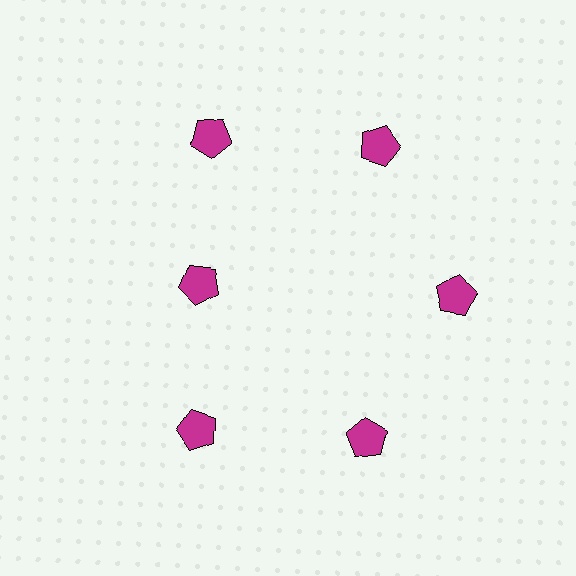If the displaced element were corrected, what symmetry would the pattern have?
It would have 6-fold rotational symmetry — the pattern would map onto itself every 60 degrees.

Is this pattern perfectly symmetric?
No. The 6 magenta pentagons are arranged in a ring, but one element near the 9 o'clock position is pulled inward toward the center, breaking the 6-fold rotational symmetry.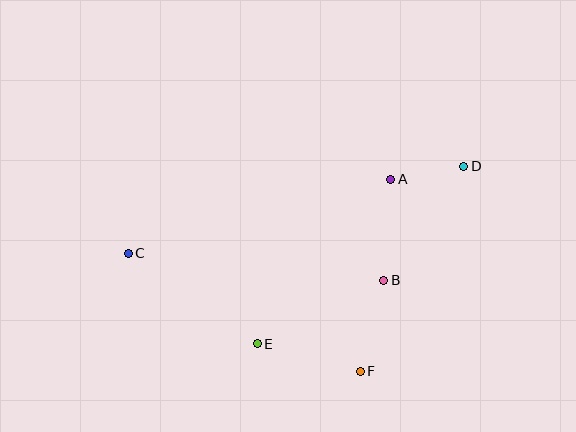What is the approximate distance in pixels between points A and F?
The distance between A and F is approximately 194 pixels.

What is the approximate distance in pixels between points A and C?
The distance between A and C is approximately 273 pixels.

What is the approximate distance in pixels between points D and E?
The distance between D and E is approximately 273 pixels.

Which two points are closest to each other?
Points A and D are closest to each other.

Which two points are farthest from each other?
Points C and D are farthest from each other.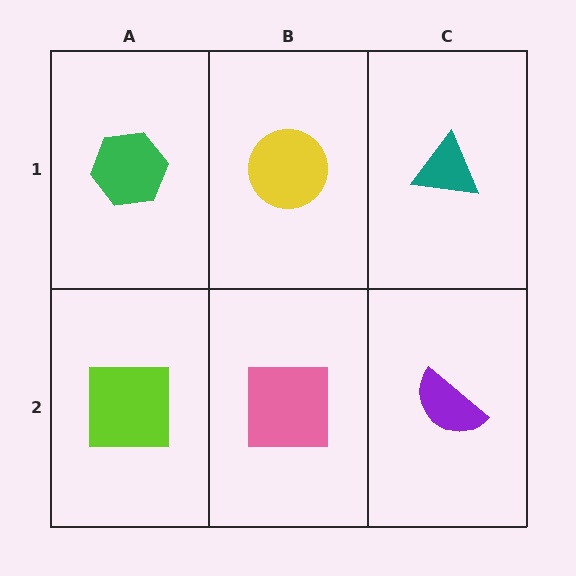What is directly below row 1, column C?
A purple semicircle.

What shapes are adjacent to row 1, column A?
A lime square (row 2, column A), a yellow circle (row 1, column B).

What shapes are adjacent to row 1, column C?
A purple semicircle (row 2, column C), a yellow circle (row 1, column B).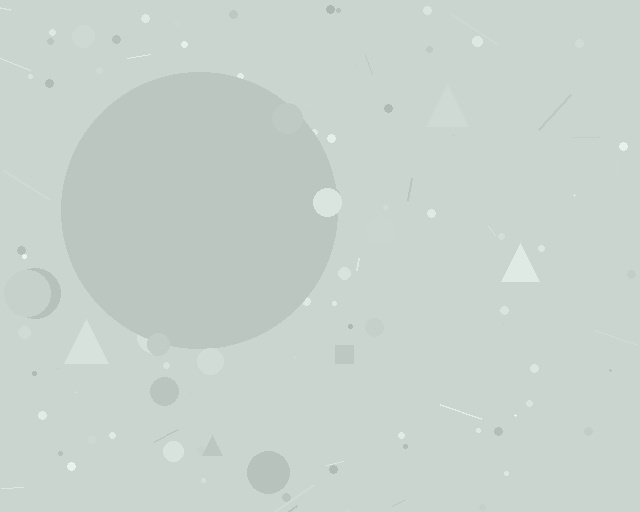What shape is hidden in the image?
A circle is hidden in the image.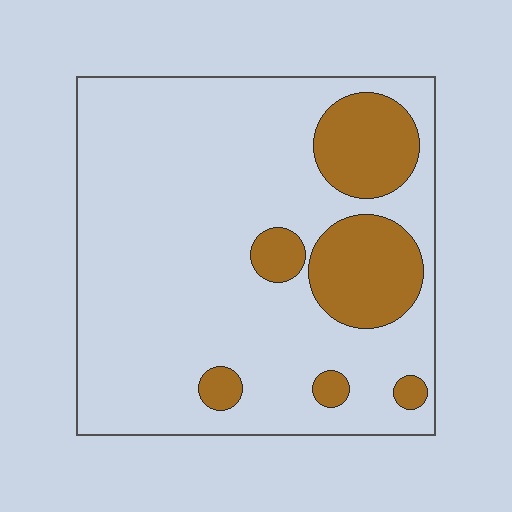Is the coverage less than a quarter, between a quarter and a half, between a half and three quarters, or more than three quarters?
Less than a quarter.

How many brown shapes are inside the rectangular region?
6.